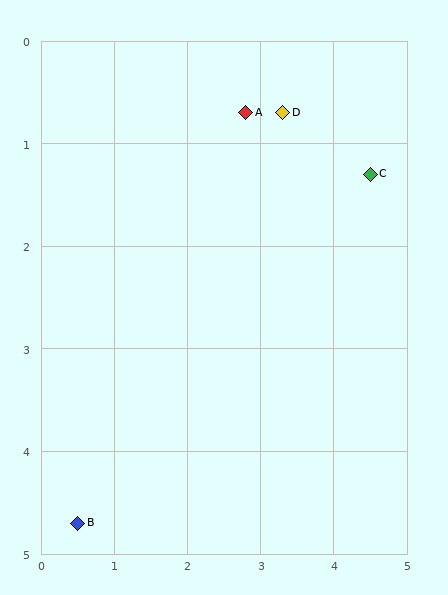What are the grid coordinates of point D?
Point D is at approximately (3.3, 0.7).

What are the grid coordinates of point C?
Point C is at approximately (4.5, 1.3).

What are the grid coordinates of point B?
Point B is at approximately (0.5, 4.7).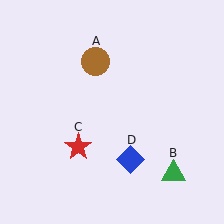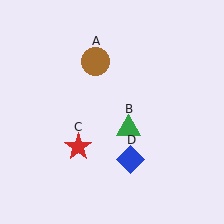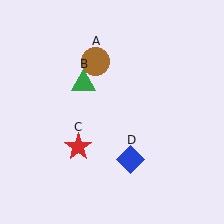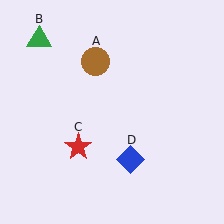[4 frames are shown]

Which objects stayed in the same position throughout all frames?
Brown circle (object A) and red star (object C) and blue diamond (object D) remained stationary.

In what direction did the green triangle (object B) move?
The green triangle (object B) moved up and to the left.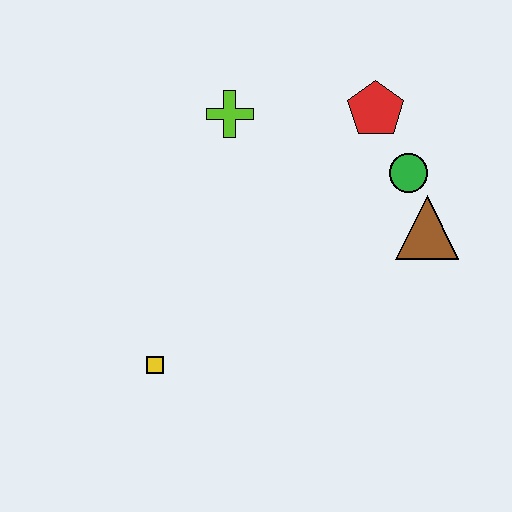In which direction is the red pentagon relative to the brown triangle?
The red pentagon is above the brown triangle.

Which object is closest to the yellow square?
The lime cross is closest to the yellow square.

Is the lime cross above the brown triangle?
Yes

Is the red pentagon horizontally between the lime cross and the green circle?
Yes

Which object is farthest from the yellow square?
The red pentagon is farthest from the yellow square.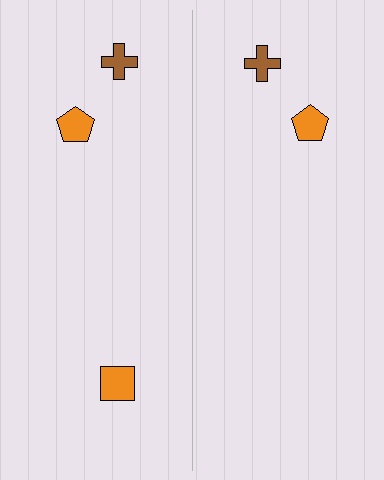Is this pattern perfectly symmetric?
No, the pattern is not perfectly symmetric. A orange square is missing from the right side.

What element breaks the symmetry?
A orange square is missing from the right side.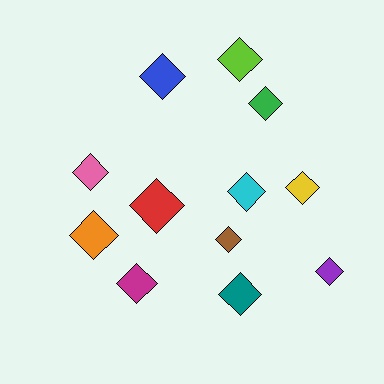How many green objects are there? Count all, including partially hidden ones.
There is 1 green object.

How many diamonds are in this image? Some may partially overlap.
There are 12 diamonds.